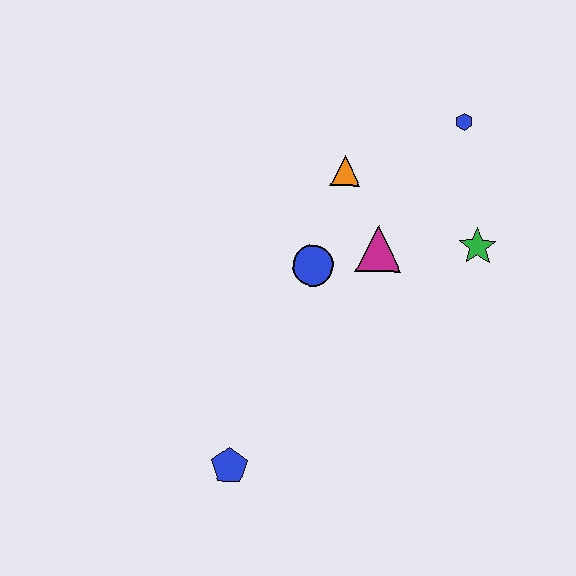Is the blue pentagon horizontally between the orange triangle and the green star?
No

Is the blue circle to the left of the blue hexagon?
Yes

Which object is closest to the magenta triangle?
The blue circle is closest to the magenta triangle.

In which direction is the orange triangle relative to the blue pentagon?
The orange triangle is above the blue pentagon.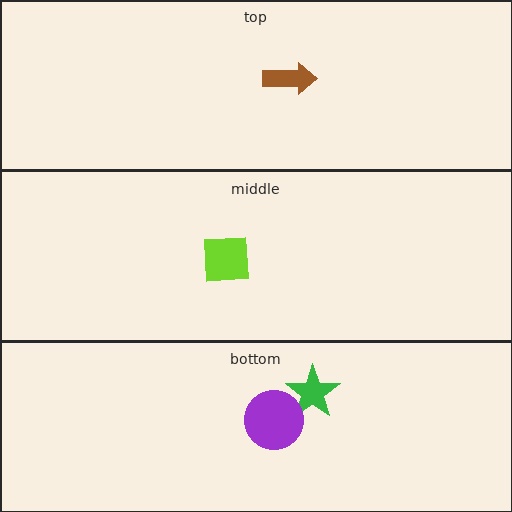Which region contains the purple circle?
The bottom region.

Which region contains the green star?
The bottom region.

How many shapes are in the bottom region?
2.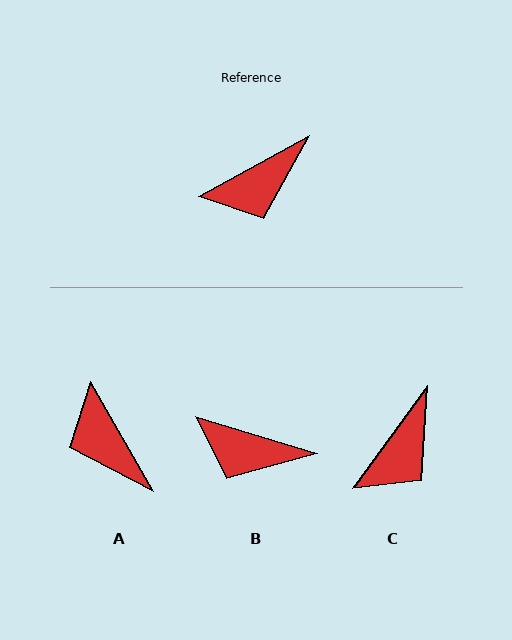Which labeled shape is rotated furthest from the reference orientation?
A, about 89 degrees away.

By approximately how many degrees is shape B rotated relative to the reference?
Approximately 46 degrees clockwise.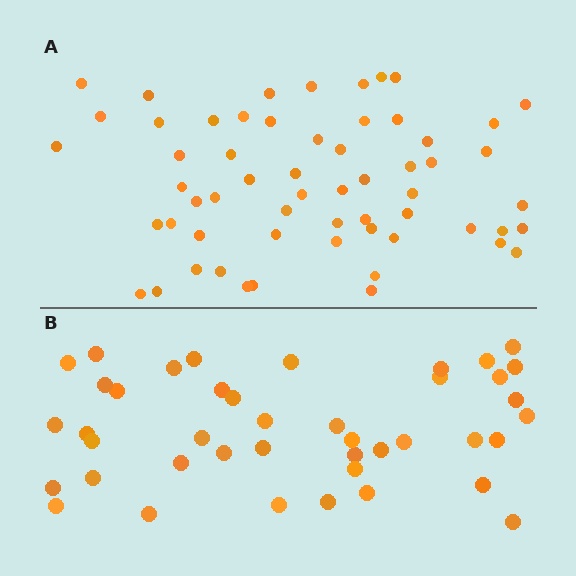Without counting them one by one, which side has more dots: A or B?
Region A (the top region) has more dots.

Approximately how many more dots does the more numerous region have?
Region A has approximately 15 more dots than region B.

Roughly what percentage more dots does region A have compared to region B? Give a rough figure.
About 40% more.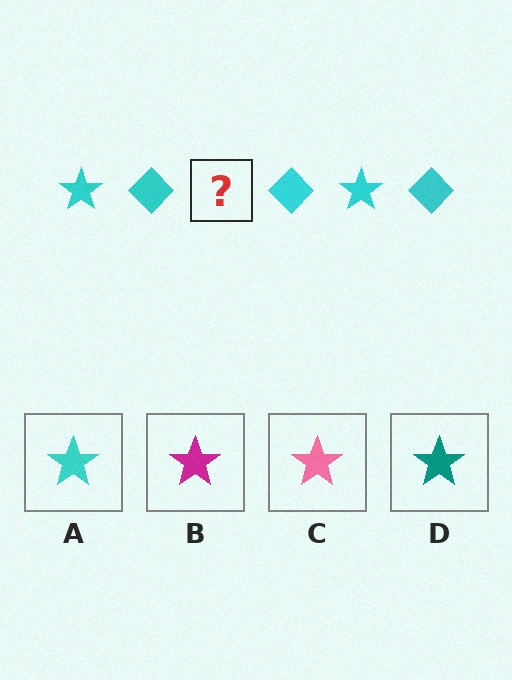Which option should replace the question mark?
Option A.